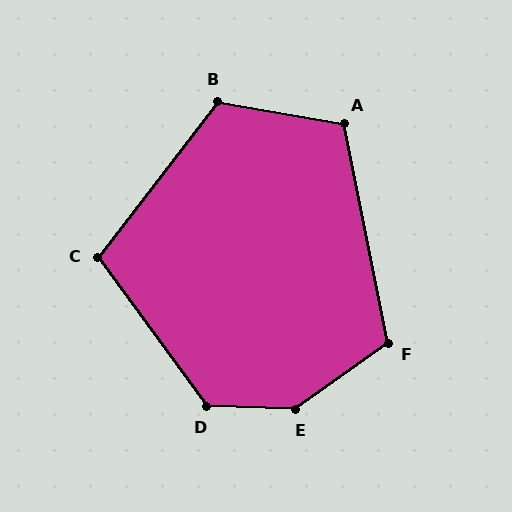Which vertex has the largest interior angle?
E, at approximately 143 degrees.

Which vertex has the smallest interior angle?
C, at approximately 106 degrees.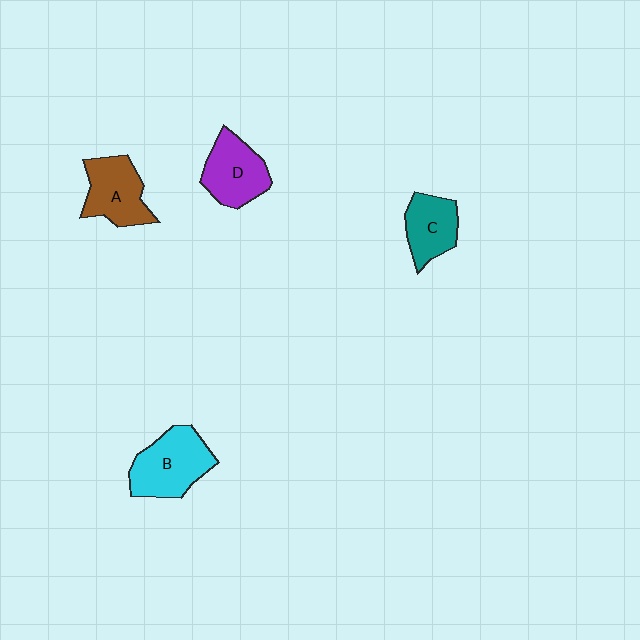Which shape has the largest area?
Shape B (cyan).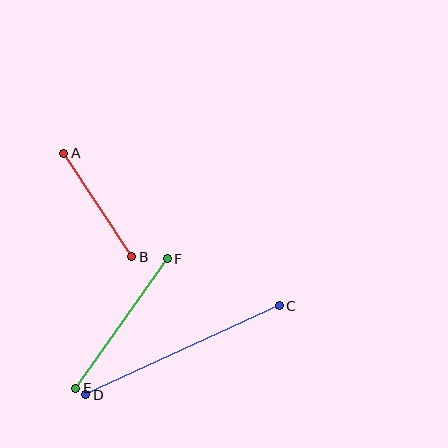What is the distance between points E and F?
The distance is approximately 158 pixels.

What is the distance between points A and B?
The distance is approximately 124 pixels.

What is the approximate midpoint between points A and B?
The midpoint is at approximately (98, 205) pixels.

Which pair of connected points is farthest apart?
Points C and D are farthest apart.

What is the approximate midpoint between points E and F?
The midpoint is at approximately (121, 323) pixels.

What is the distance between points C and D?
The distance is approximately 213 pixels.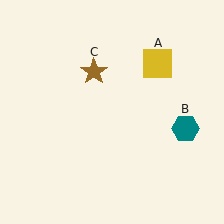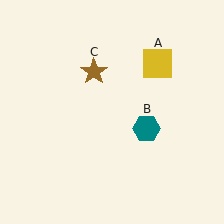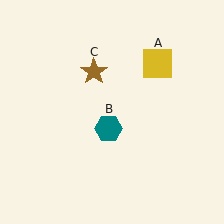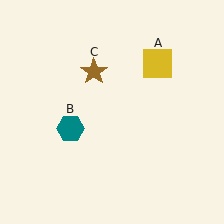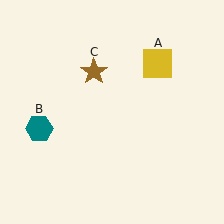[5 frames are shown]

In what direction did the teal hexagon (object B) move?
The teal hexagon (object B) moved left.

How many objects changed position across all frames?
1 object changed position: teal hexagon (object B).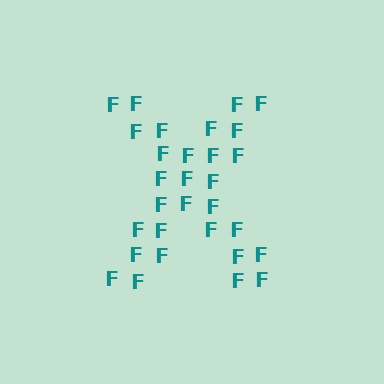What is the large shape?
The large shape is the letter X.